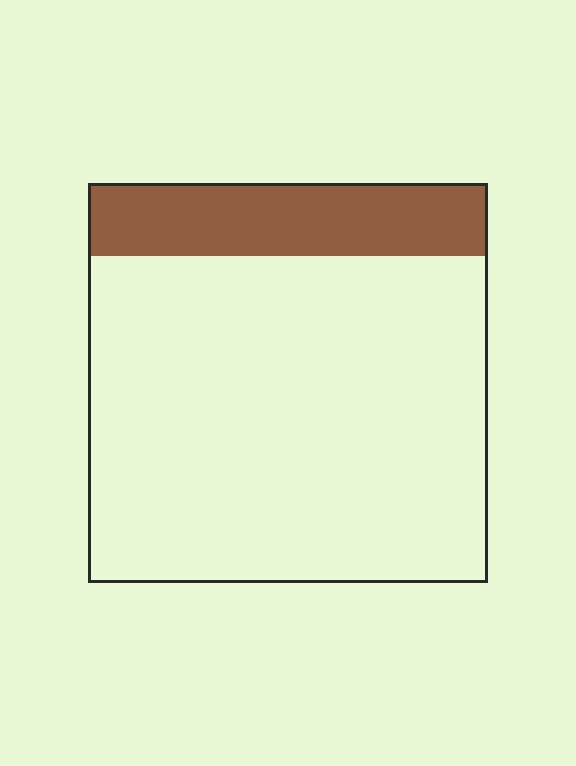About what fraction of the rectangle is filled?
About one sixth (1/6).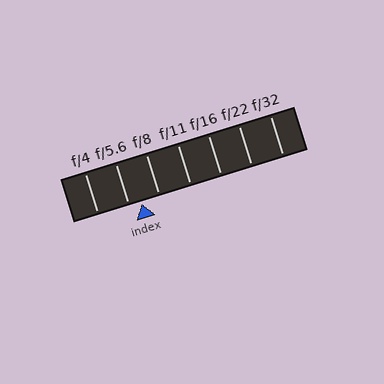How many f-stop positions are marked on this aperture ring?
There are 7 f-stop positions marked.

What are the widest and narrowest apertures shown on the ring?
The widest aperture shown is f/4 and the narrowest is f/32.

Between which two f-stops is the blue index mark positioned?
The index mark is between f/5.6 and f/8.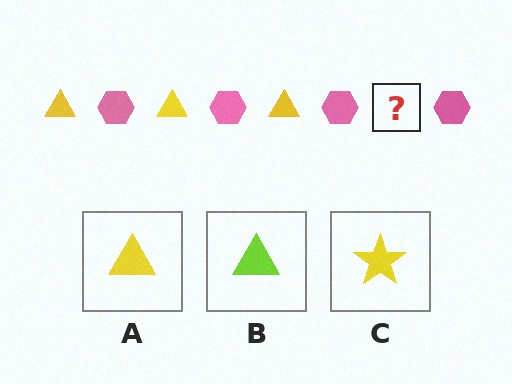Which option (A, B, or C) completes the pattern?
A.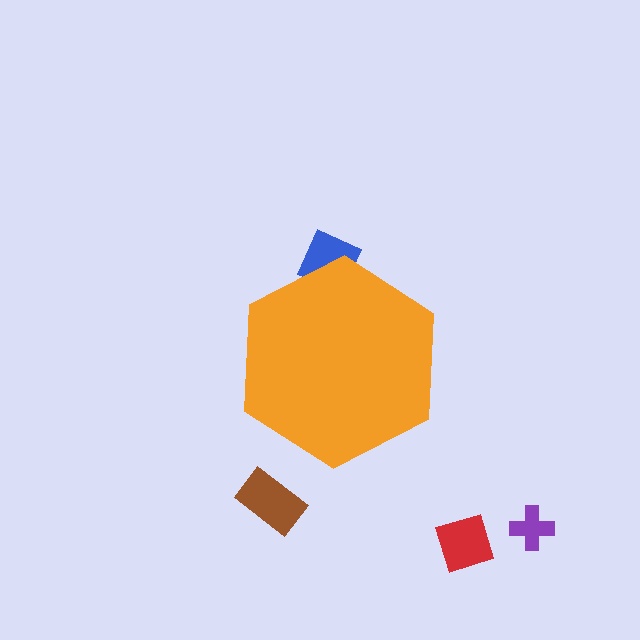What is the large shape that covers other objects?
An orange hexagon.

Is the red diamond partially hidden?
No, the red diamond is fully visible.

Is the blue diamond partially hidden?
Yes, the blue diamond is partially hidden behind the orange hexagon.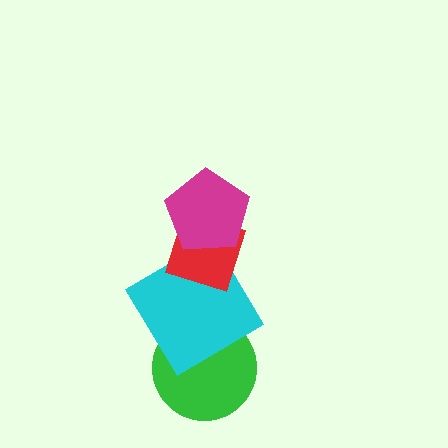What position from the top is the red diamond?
The red diamond is 2nd from the top.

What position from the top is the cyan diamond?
The cyan diamond is 3rd from the top.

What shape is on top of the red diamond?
The magenta pentagon is on top of the red diamond.